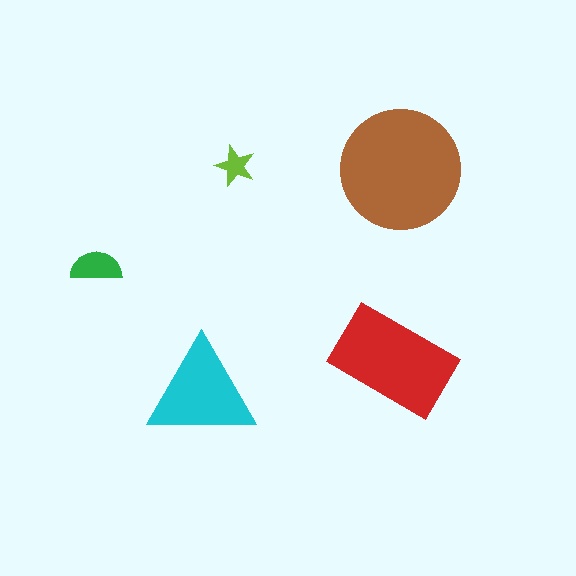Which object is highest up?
The lime star is topmost.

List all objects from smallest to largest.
The lime star, the green semicircle, the cyan triangle, the red rectangle, the brown circle.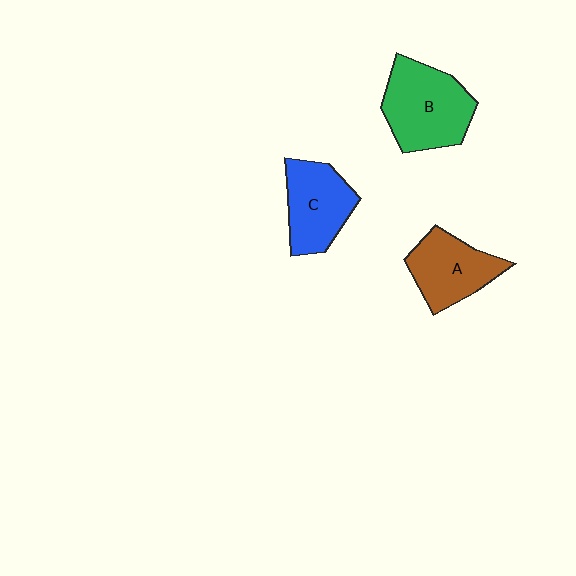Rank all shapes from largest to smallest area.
From largest to smallest: B (green), C (blue), A (brown).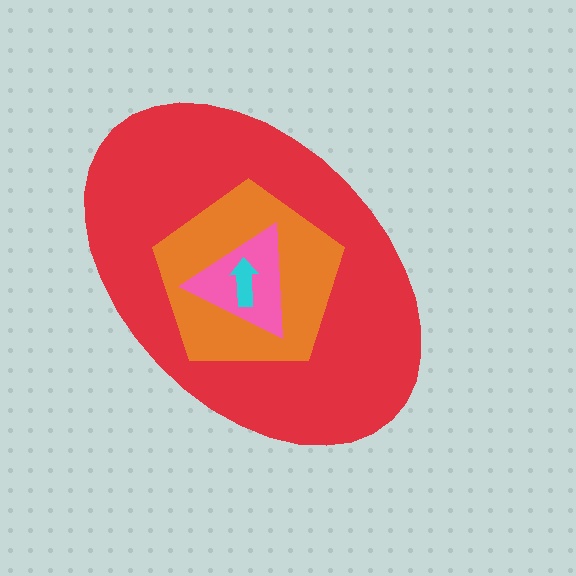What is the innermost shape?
The cyan arrow.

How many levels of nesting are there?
4.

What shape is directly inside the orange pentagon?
The pink triangle.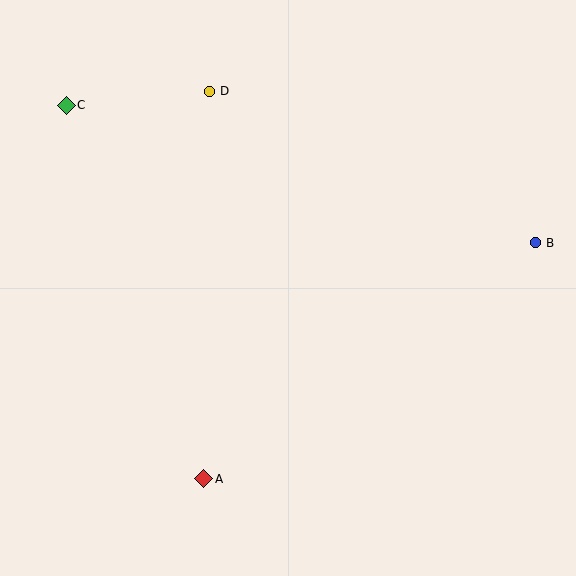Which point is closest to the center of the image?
Point A at (204, 479) is closest to the center.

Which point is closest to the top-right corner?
Point B is closest to the top-right corner.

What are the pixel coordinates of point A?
Point A is at (204, 479).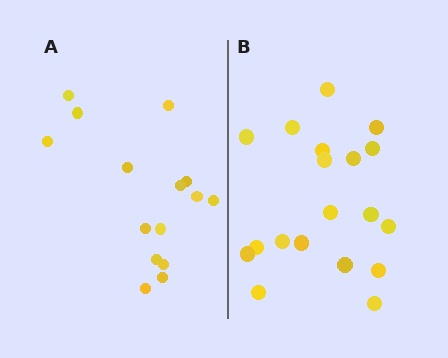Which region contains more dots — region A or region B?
Region B (the right region) has more dots.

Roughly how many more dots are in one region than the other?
Region B has about 4 more dots than region A.